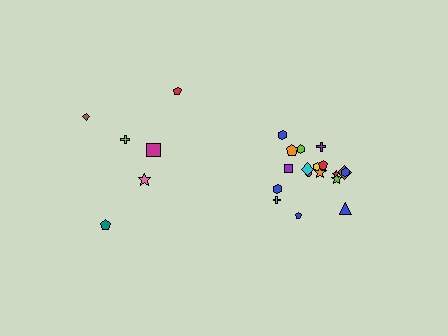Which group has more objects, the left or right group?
The right group.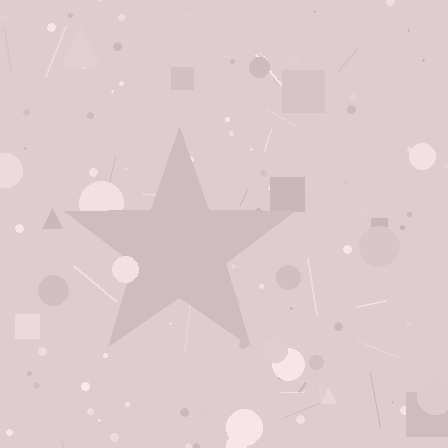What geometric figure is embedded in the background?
A star is embedded in the background.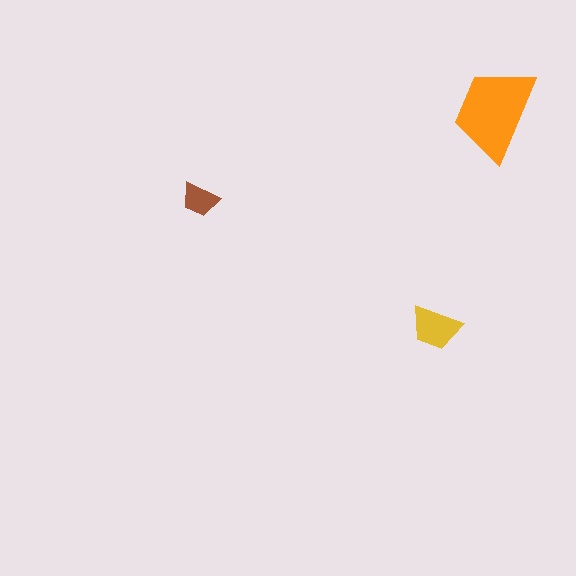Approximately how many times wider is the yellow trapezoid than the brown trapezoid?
About 1.5 times wider.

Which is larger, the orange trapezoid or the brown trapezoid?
The orange one.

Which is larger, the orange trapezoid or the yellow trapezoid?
The orange one.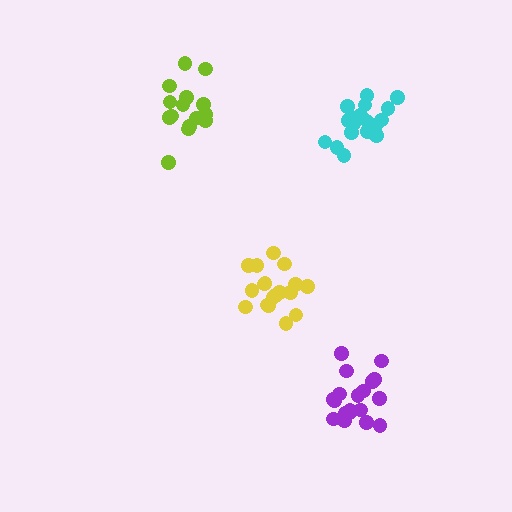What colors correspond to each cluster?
The clusters are colored: cyan, yellow, purple, lime.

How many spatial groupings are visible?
There are 4 spatial groupings.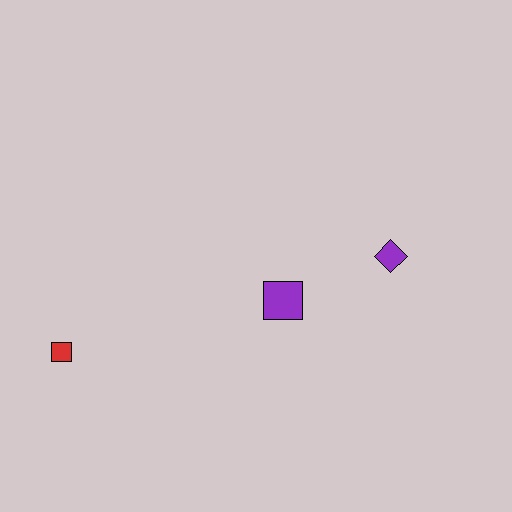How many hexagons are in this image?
There are no hexagons.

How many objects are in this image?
There are 3 objects.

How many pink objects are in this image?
There are no pink objects.